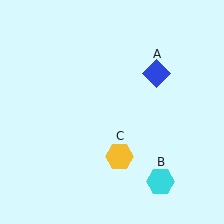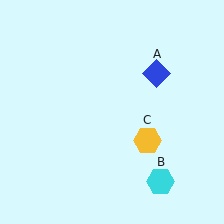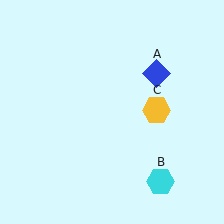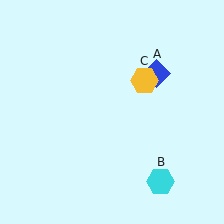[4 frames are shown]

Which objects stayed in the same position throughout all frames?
Blue diamond (object A) and cyan hexagon (object B) remained stationary.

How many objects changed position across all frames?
1 object changed position: yellow hexagon (object C).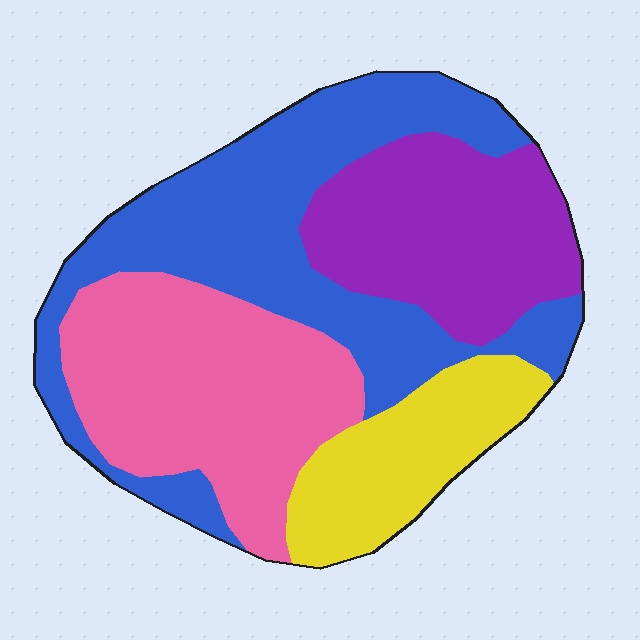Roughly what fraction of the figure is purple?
Purple covers around 20% of the figure.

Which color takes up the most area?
Blue, at roughly 35%.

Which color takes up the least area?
Yellow, at roughly 15%.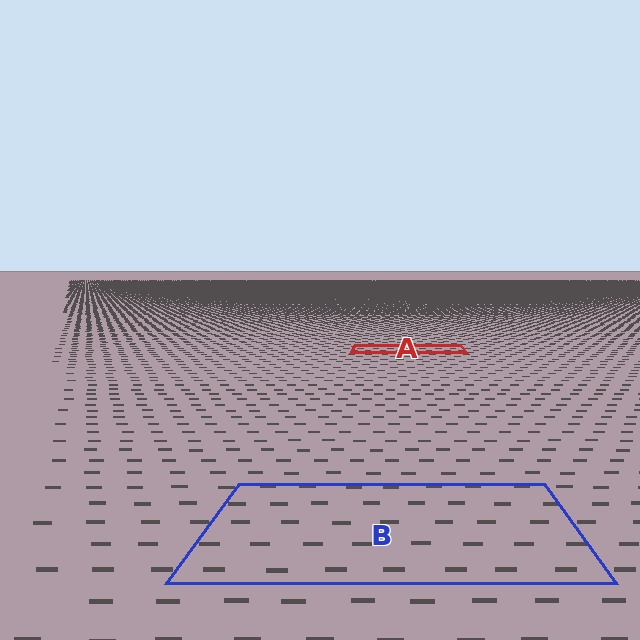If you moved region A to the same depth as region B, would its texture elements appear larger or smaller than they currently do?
They would appear larger. At a closer depth, the same texture elements are projected at a bigger on-screen size.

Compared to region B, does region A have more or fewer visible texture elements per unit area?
Region A has more texture elements per unit area — they are packed more densely because it is farther away.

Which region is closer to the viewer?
Region B is closer. The texture elements there are larger and more spread out.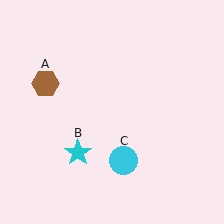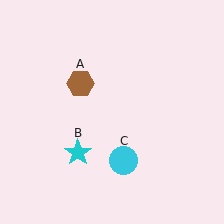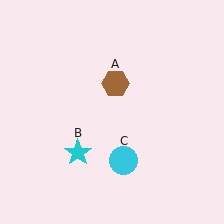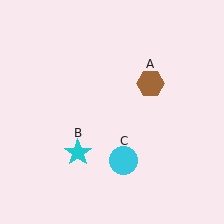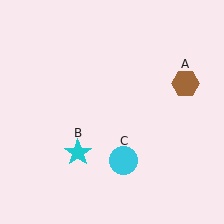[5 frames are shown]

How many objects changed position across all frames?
1 object changed position: brown hexagon (object A).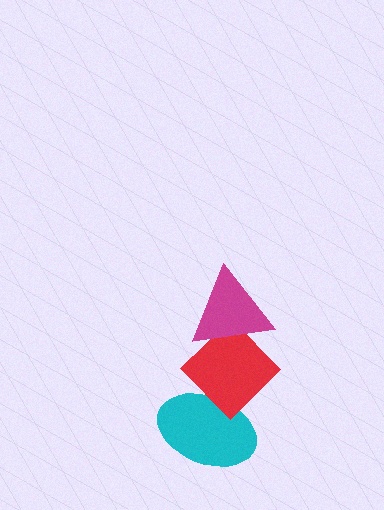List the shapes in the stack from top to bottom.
From top to bottom: the magenta triangle, the red diamond, the cyan ellipse.